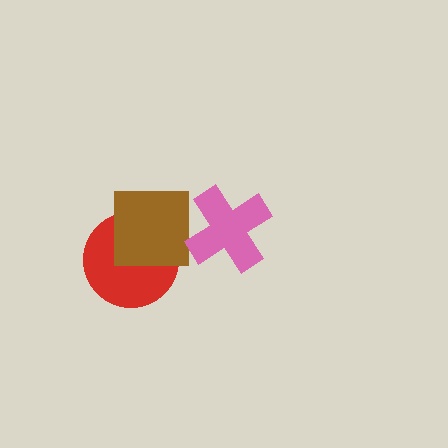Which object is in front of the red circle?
The brown square is in front of the red circle.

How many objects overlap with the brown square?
1 object overlaps with the brown square.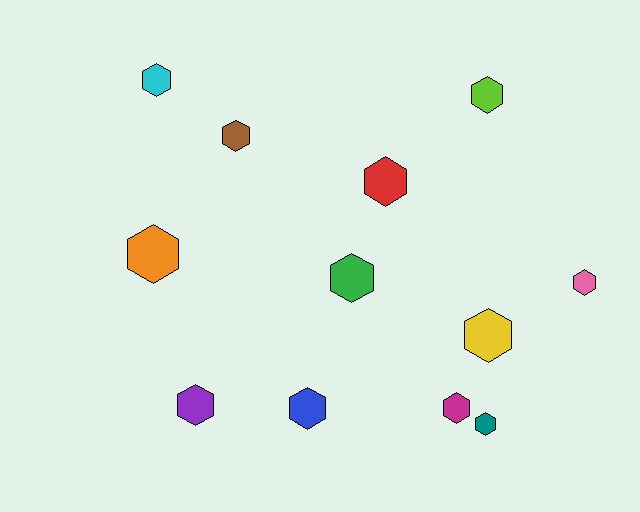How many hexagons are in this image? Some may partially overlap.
There are 12 hexagons.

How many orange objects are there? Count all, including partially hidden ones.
There is 1 orange object.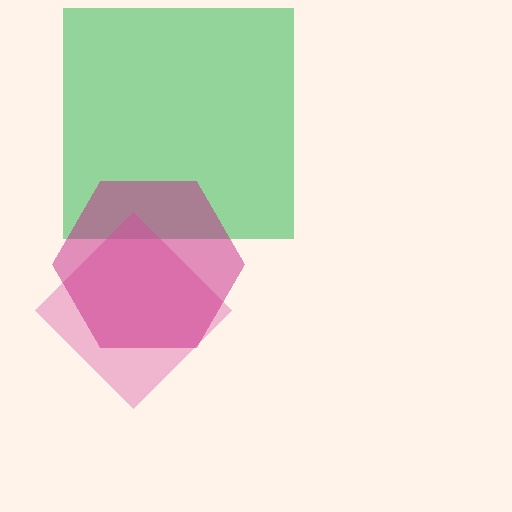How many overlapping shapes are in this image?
There are 3 overlapping shapes in the image.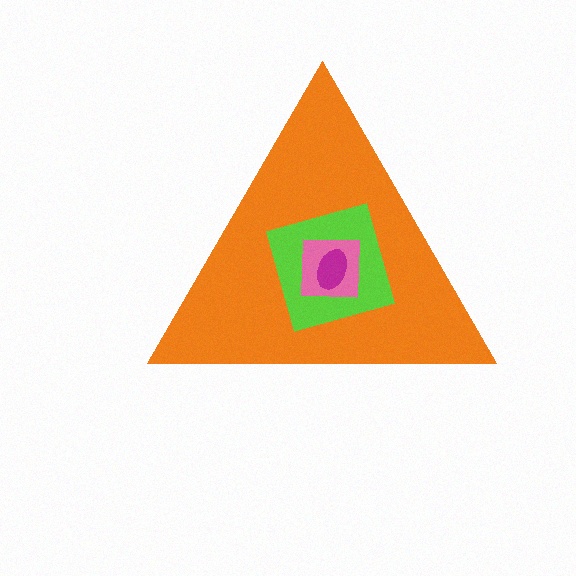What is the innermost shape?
The magenta ellipse.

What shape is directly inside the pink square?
The magenta ellipse.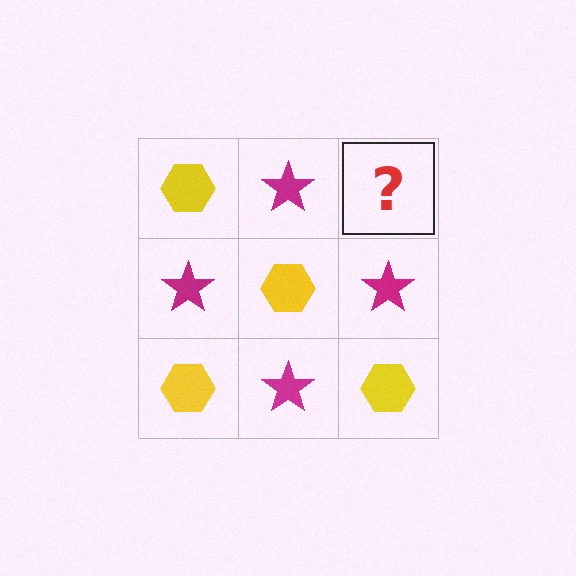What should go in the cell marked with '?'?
The missing cell should contain a yellow hexagon.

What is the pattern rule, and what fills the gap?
The rule is that it alternates yellow hexagon and magenta star in a checkerboard pattern. The gap should be filled with a yellow hexagon.